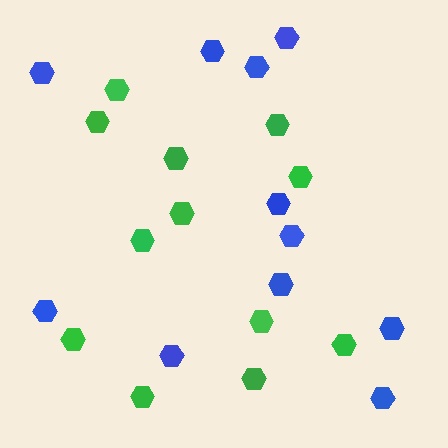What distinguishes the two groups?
There are 2 groups: one group of green hexagons (12) and one group of blue hexagons (11).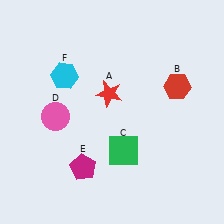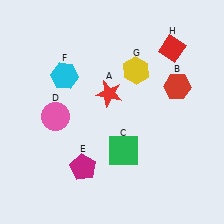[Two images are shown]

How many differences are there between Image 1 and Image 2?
There are 2 differences between the two images.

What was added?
A yellow hexagon (G), a red diamond (H) were added in Image 2.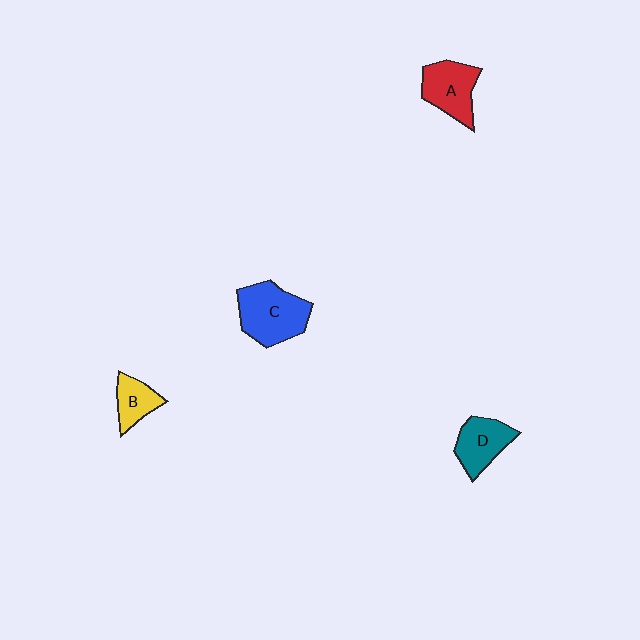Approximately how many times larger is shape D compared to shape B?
Approximately 1.4 times.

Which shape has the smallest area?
Shape B (yellow).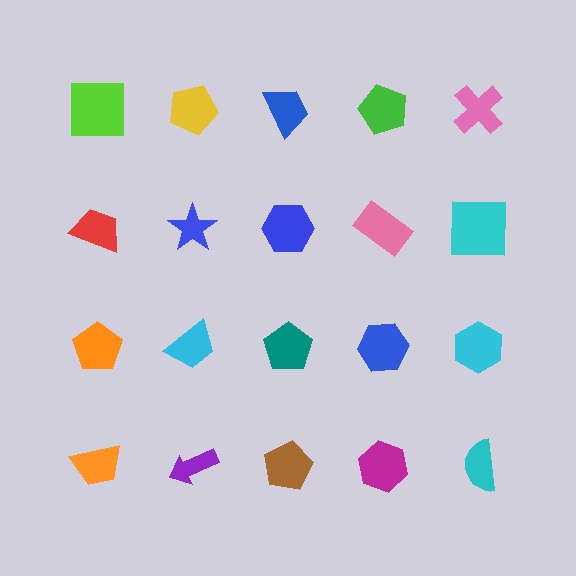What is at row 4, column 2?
A purple arrow.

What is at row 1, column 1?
A lime square.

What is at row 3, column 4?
A blue hexagon.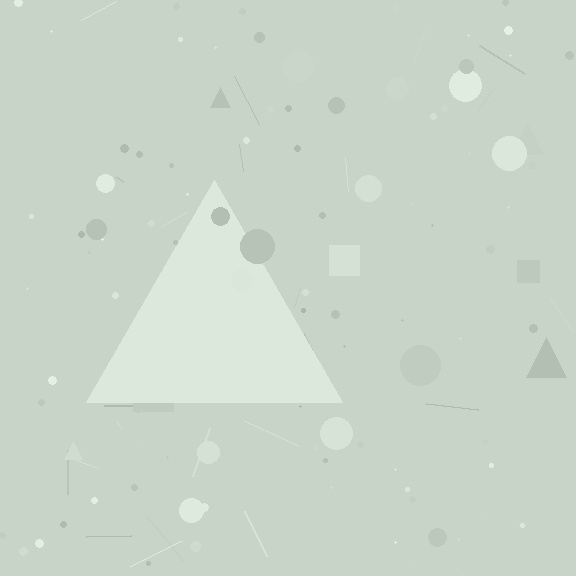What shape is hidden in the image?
A triangle is hidden in the image.